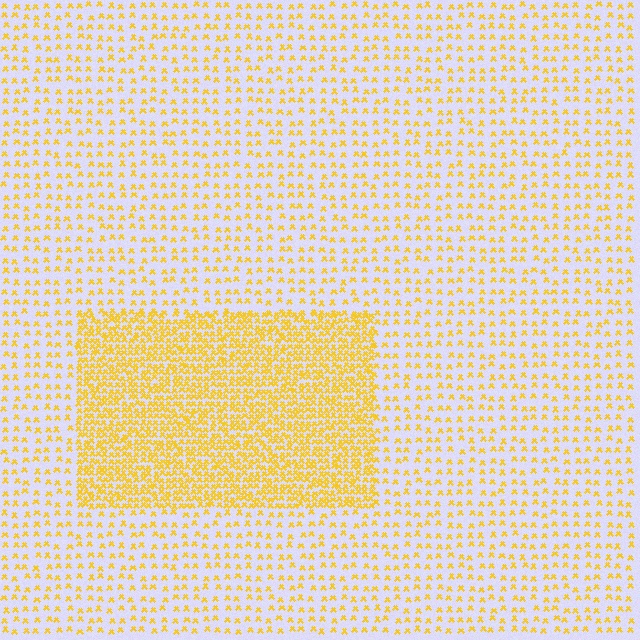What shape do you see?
I see a rectangle.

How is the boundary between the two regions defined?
The boundary is defined by a change in element density (approximately 2.8x ratio). All elements are the same color, size, and shape.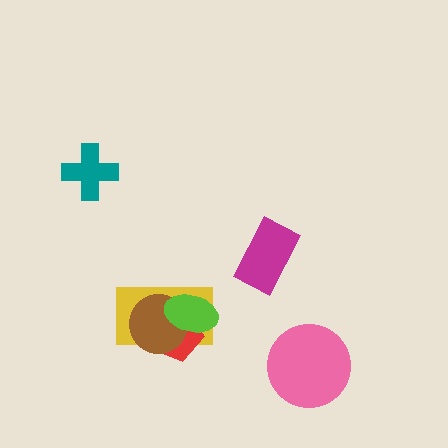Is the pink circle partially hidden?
No, no other shape covers it.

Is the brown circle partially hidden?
Yes, it is partially covered by another shape.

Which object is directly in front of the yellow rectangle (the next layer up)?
The red pentagon is directly in front of the yellow rectangle.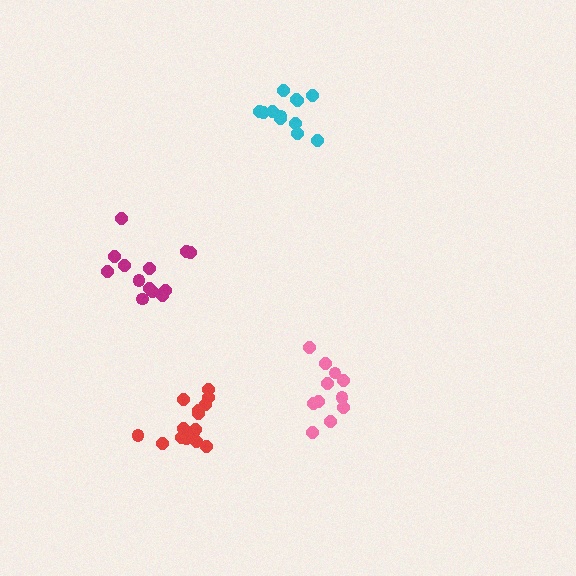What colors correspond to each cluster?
The clusters are colored: magenta, red, pink, cyan.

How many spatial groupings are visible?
There are 4 spatial groupings.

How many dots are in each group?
Group 1: 13 dots, Group 2: 15 dots, Group 3: 11 dots, Group 4: 12 dots (51 total).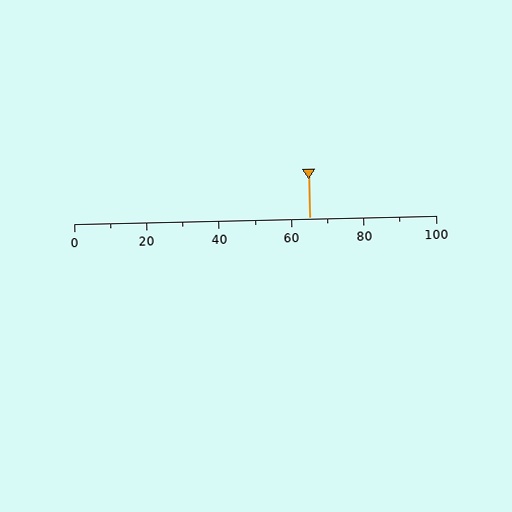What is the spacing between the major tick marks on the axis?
The major ticks are spaced 20 apart.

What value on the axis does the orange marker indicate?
The marker indicates approximately 65.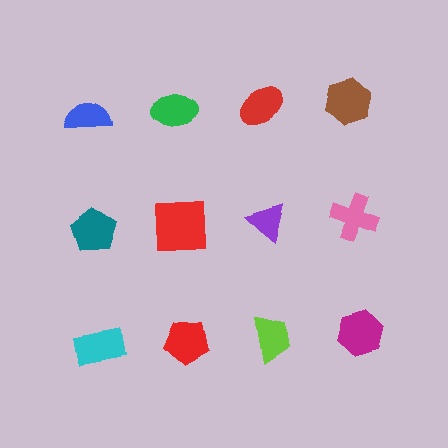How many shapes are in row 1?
4 shapes.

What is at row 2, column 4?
A pink cross.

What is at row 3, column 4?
A magenta hexagon.